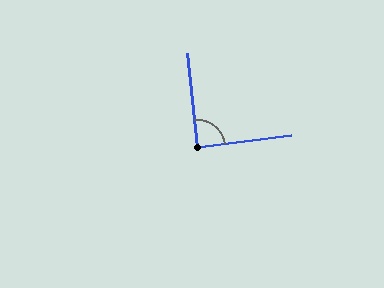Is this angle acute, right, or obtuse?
It is approximately a right angle.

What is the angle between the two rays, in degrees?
Approximately 89 degrees.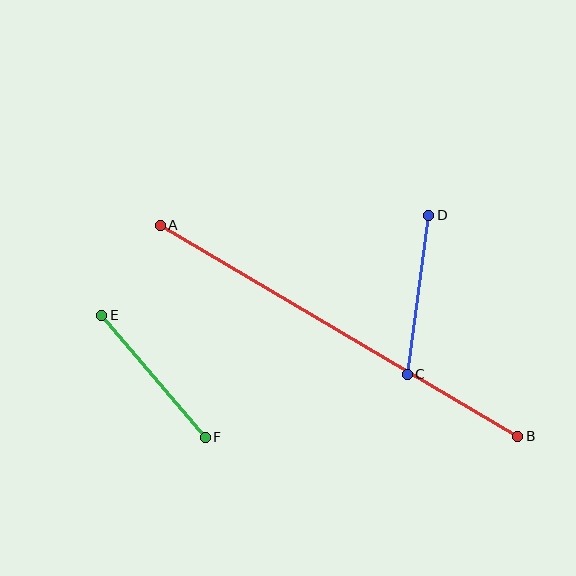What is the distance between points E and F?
The distance is approximately 160 pixels.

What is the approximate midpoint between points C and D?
The midpoint is at approximately (418, 295) pixels.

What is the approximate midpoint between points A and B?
The midpoint is at approximately (339, 331) pixels.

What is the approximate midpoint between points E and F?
The midpoint is at approximately (153, 376) pixels.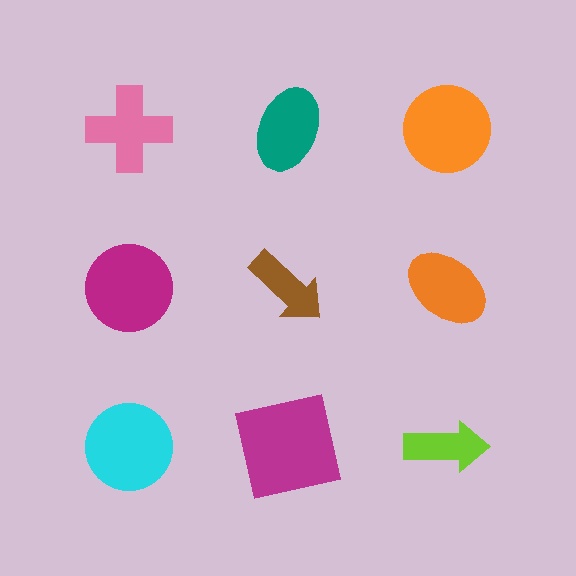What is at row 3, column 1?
A cyan circle.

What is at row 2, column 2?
A brown arrow.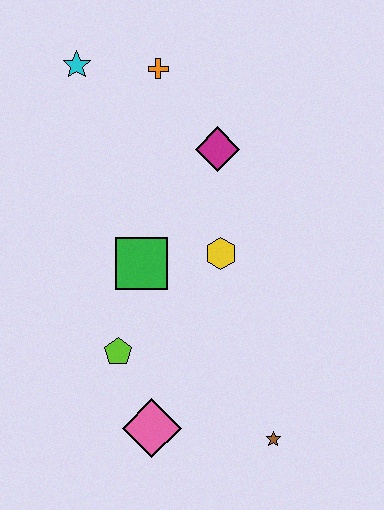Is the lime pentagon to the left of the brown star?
Yes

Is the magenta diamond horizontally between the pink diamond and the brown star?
Yes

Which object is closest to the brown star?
The pink diamond is closest to the brown star.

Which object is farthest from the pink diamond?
The cyan star is farthest from the pink diamond.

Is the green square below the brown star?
No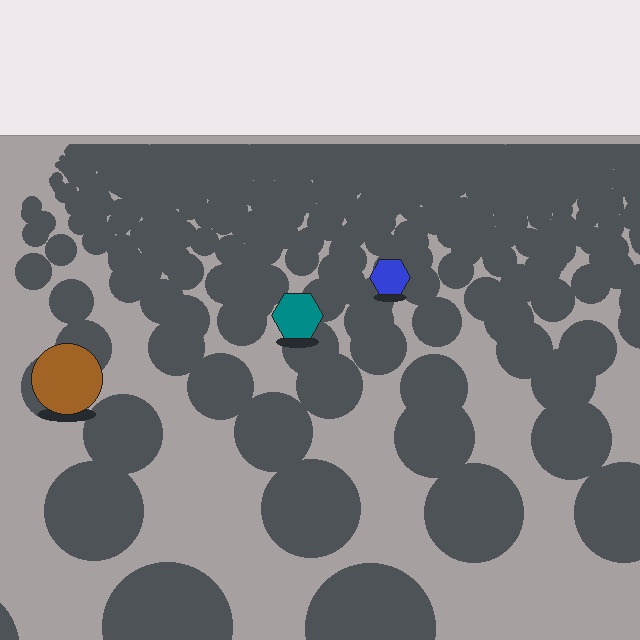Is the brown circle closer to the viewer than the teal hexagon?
Yes. The brown circle is closer — you can tell from the texture gradient: the ground texture is coarser near it.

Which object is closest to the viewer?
The brown circle is closest. The texture marks near it are larger and more spread out.